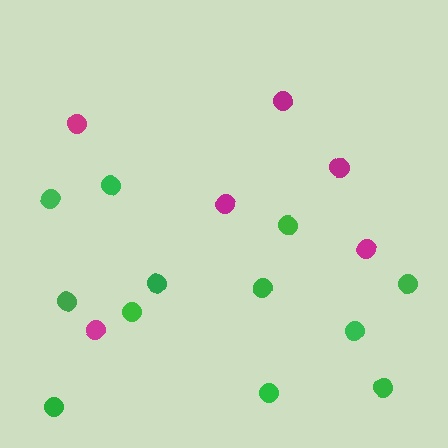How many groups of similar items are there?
There are 2 groups: one group of green circles (12) and one group of magenta circles (6).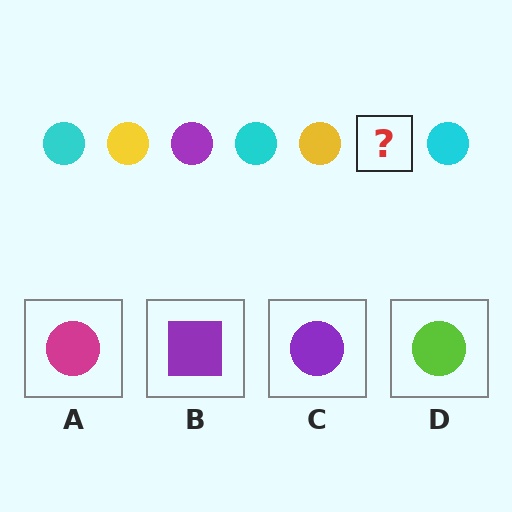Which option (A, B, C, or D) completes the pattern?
C.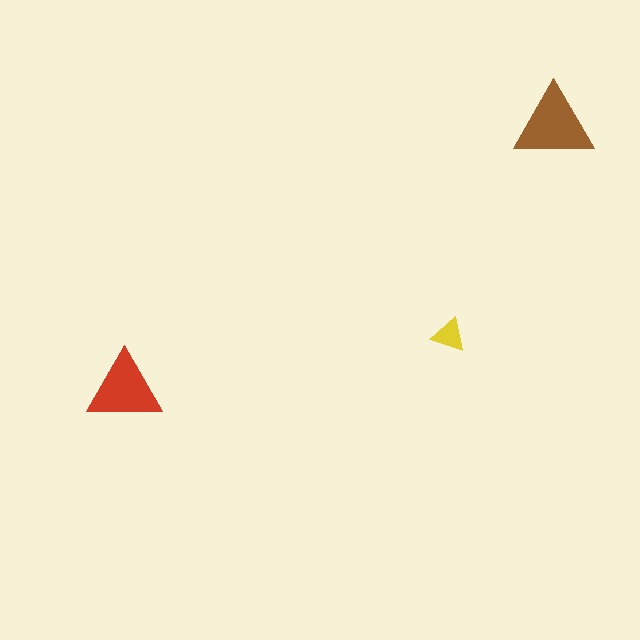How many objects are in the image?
There are 3 objects in the image.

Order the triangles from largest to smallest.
the brown one, the red one, the yellow one.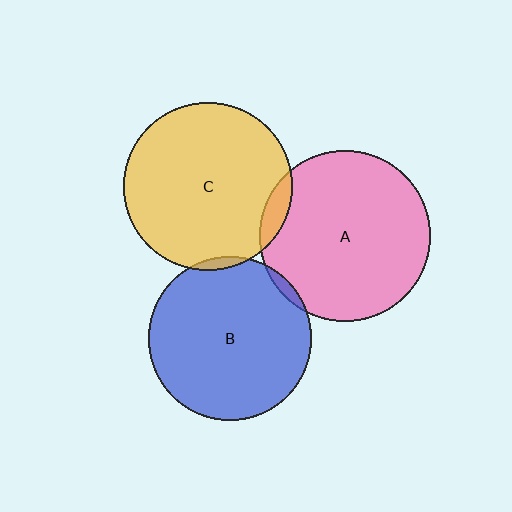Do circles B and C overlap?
Yes.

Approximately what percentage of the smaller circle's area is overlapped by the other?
Approximately 5%.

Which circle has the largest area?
Circle A (pink).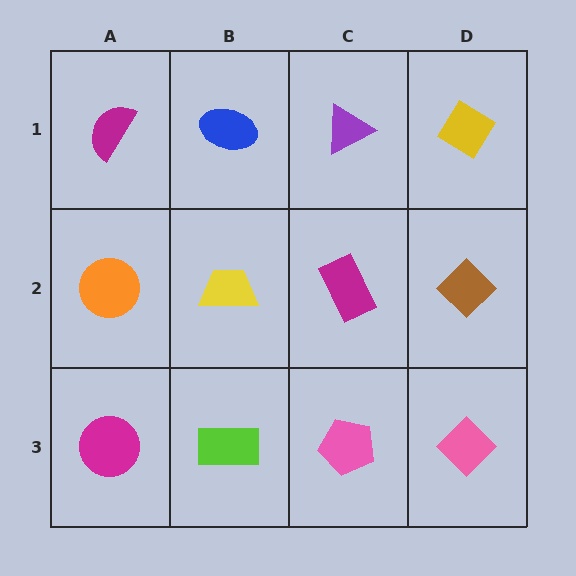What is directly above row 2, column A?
A magenta semicircle.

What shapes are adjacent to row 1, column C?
A magenta rectangle (row 2, column C), a blue ellipse (row 1, column B), a yellow diamond (row 1, column D).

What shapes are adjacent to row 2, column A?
A magenta semicircle (row 1, column A), a magenta circle (row 3, column A), a yellow trapezoid (row 2, column B).